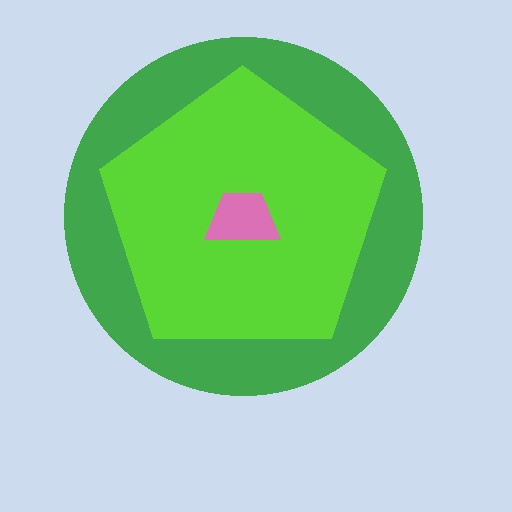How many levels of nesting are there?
3.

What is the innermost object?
The pink trapezoid.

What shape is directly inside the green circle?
The lime pentagon.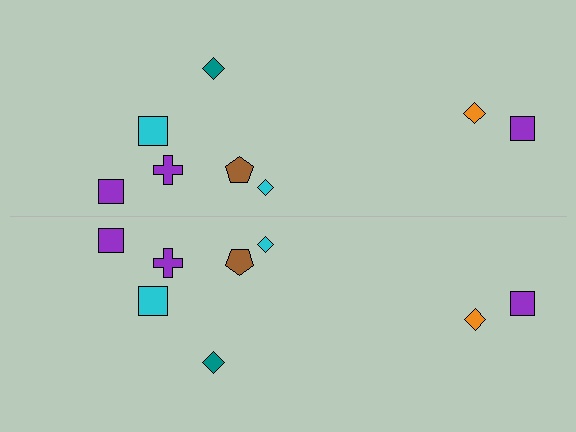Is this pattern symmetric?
Yes, this pattern has bilateral (reflection) symmetry.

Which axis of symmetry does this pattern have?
The pattern has a horizontal axis of symmetry running through the center of the image.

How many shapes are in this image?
There are 16 shapes in this image.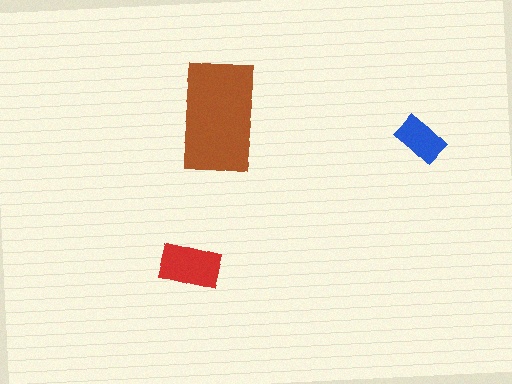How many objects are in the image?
There are 3 objects in the image.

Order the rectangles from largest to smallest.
the brown one, the red one, the blue one.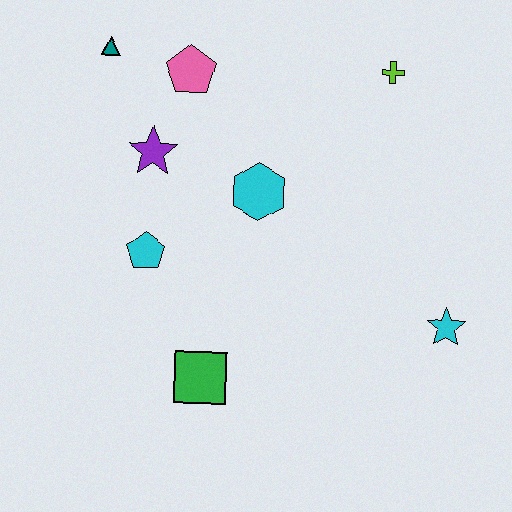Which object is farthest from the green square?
The lime cross is farthest from the green square.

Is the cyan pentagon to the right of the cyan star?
No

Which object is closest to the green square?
The cyan pentagon is closest to the green square.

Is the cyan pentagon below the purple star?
Yes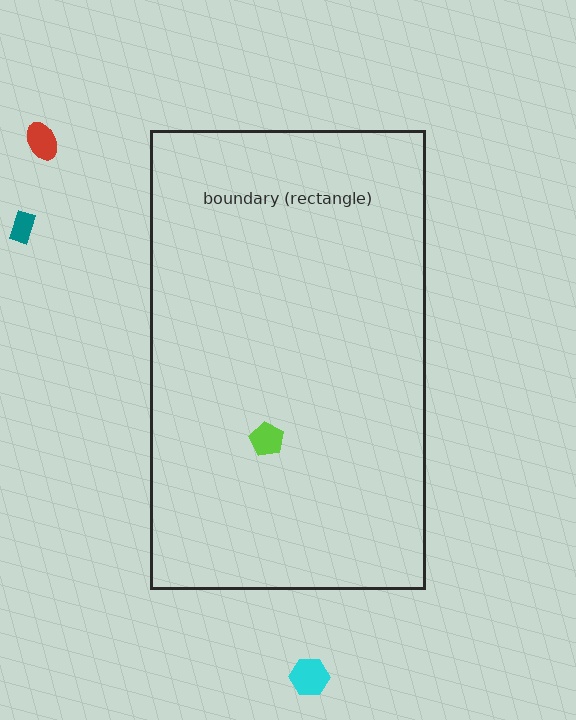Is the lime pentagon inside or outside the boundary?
Inside.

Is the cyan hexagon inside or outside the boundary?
Outside.